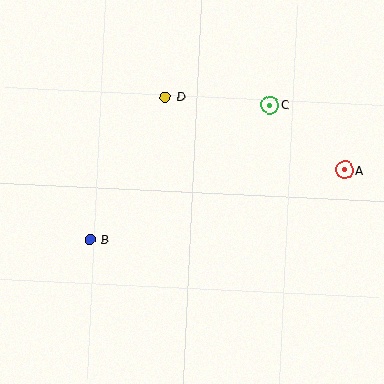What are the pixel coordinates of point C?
Point C is at (270, 105).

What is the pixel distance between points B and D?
The distance between B and D is 161 pixels.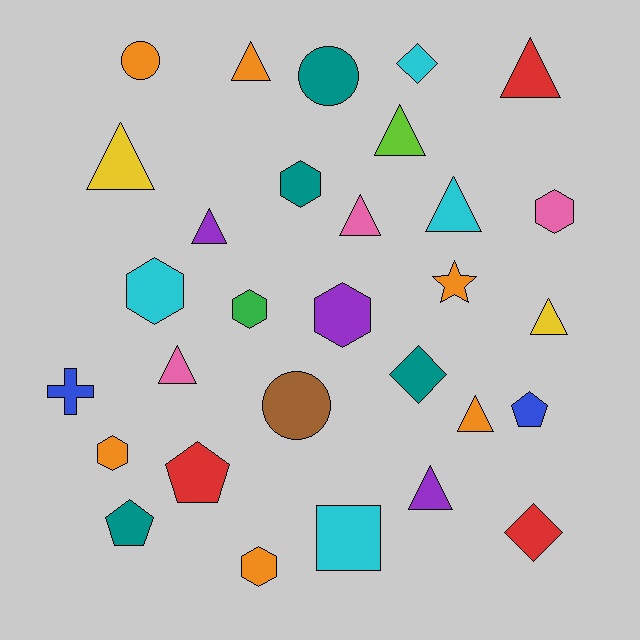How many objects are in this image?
There are 30 objects.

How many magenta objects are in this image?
There are no magenta objects.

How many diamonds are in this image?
There are 3 diamonds.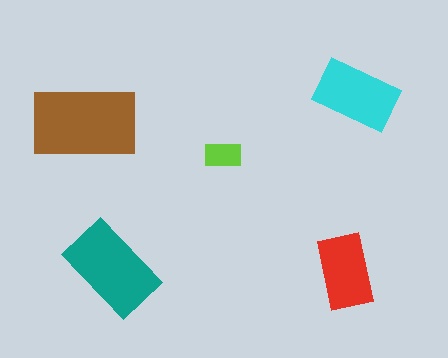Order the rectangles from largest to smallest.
the brown one, the teal one, the cyan one, the red one, the lime one.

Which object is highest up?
The cyan rectangle is topmost.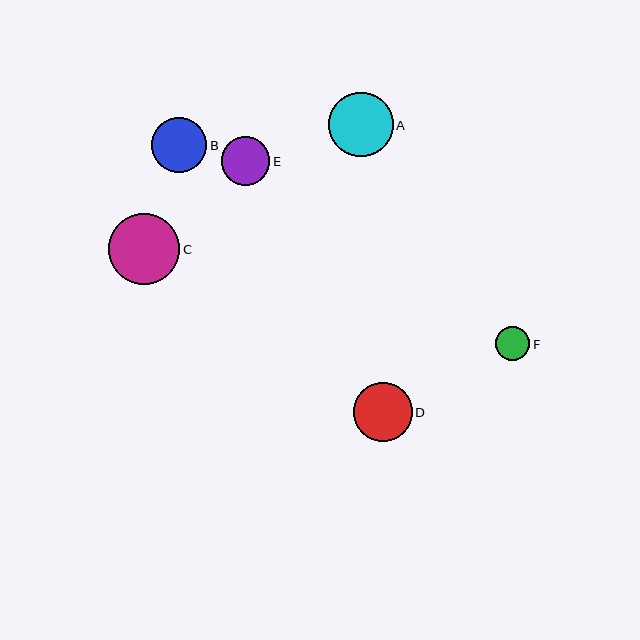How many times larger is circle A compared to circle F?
Circle A is approximately 1.9 times the size of circle F.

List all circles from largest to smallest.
From largest to smallest: C, A, D, B, E, F.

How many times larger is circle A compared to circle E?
Circle A is approximately 1.3 times the size of circle E.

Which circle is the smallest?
Circle F is the smallest with a size of approximately 34 pixels.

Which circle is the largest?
Circle C is the largest with a size of approximately 71 pixels.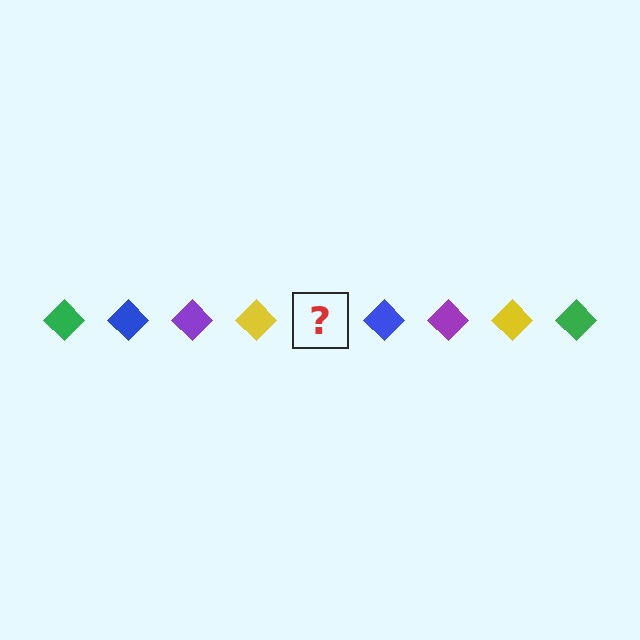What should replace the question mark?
The question mark should be replaced with a green diamond.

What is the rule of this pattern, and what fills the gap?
The rule is that the pattern cycles through green, blue, purple, yellow diamonds. The gap should be filled with a green diamond.